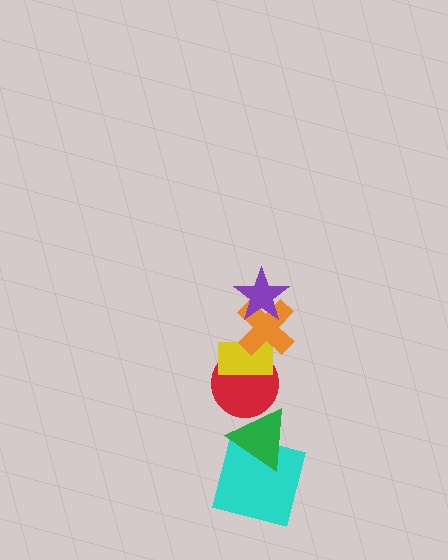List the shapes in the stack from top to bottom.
From top to bottom: the purple star, the orange cross, the yellow rectangle, the red circle, the green triangle, the cyan square.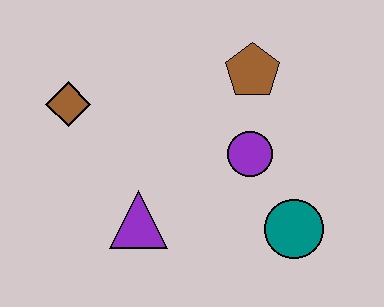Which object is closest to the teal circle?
The purple circle is closest to the teal circle.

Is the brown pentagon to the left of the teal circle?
Yes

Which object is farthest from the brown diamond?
The teal circle is farthest from the brown diamond.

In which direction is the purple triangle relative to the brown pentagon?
The purple triangle is below the brown pentagon.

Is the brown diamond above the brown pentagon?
No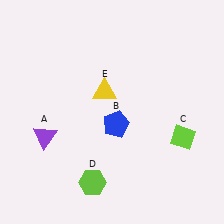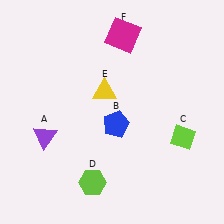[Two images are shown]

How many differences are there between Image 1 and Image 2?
There is 1 difference between the two images.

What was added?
A magenta square (F) was added in Image 2.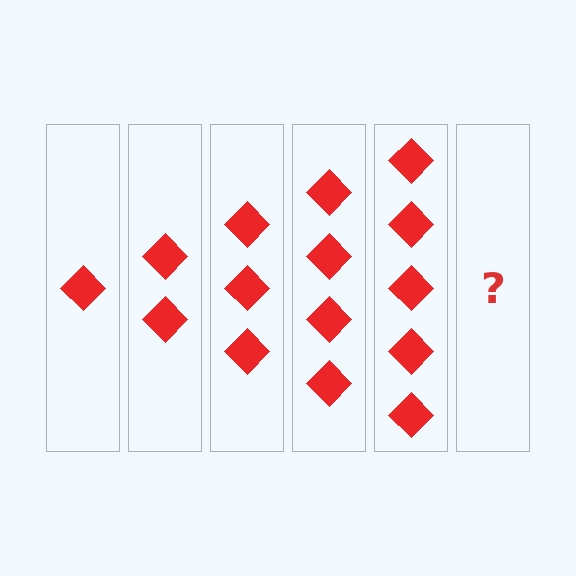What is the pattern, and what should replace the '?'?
The pattern is that each step adds one more diamond. The '?' should be 6 diamonds.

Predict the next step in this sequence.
The next step is 6 diamonds.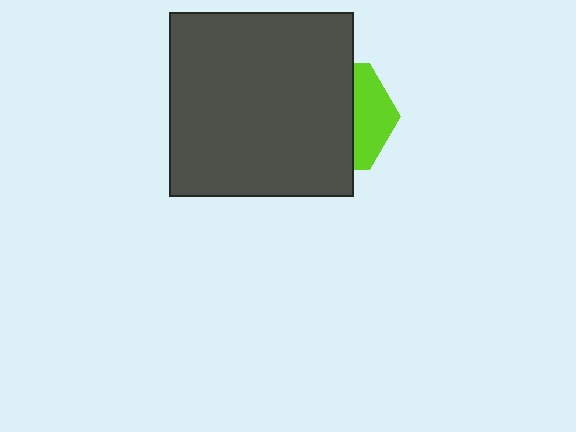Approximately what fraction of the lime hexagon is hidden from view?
Roughly 66% of the lime hexagon is hidden behind the dark gray square.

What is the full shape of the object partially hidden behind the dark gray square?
The partially hidden object is a lime hexagon.